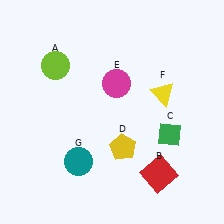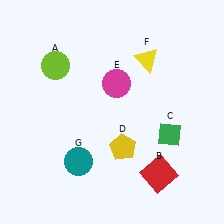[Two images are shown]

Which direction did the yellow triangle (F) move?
The yellow triangle (F) moved up.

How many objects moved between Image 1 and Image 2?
1 object moved between the two images.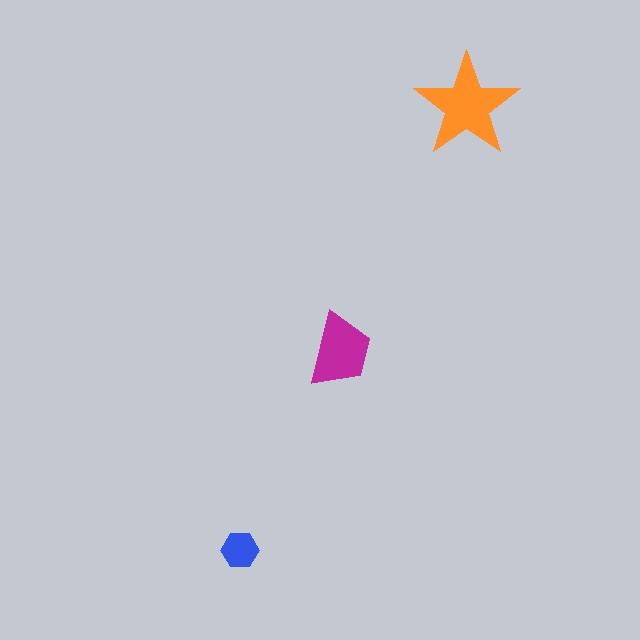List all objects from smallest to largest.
The blue hexagon, the magenta trapezoid, the orange star.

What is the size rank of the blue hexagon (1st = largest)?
3rd.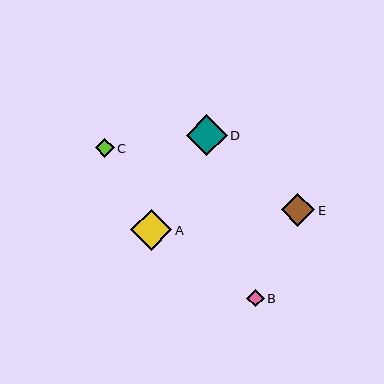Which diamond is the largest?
Diamond D is the largest with a size of approximately 41 pixels.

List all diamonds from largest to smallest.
From largest to smallest: D, A, E, C, B.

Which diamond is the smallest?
Diamond B is the smallest with a size of approximately 17 pixels.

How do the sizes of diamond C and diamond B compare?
Diamond C and diamond B are approximately the same size.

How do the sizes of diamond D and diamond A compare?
Diamond D and diamond A are approximately the same size.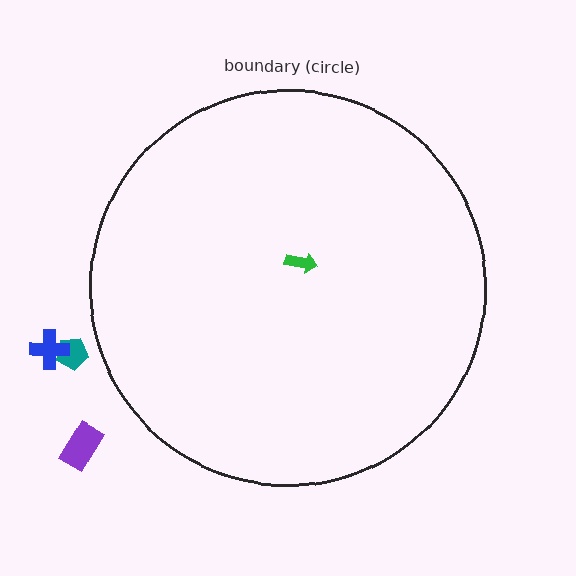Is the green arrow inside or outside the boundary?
Inside.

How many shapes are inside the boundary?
1 inside, 3 outside.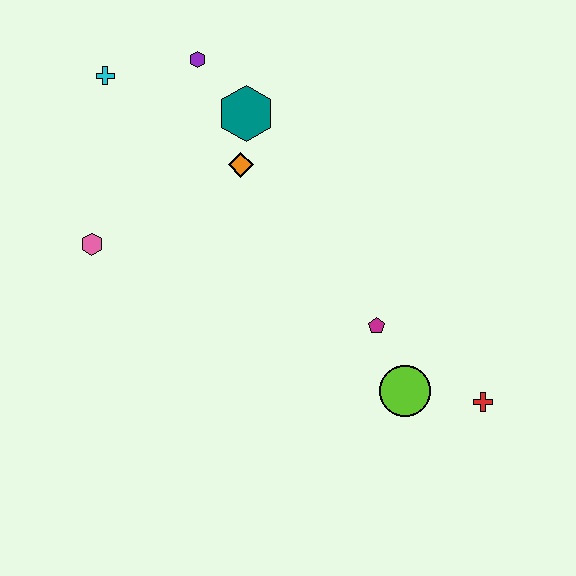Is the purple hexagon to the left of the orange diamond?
Yes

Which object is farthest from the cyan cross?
The red cross is farthest from the cyan cross.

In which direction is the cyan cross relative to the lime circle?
The cyan cross is above the lime circle.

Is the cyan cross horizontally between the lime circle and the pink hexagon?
Yes